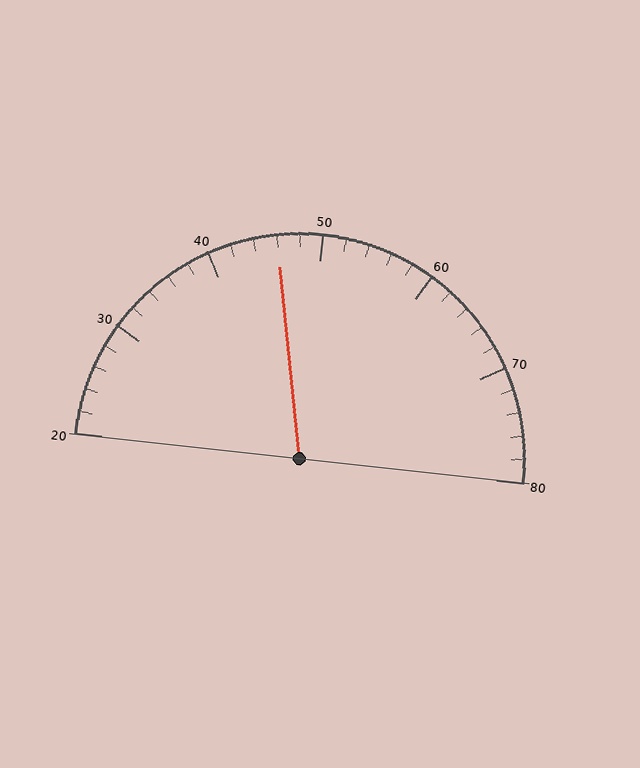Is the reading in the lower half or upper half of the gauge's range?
The reading is in the lower half of the range (20 to 80).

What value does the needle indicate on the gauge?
The needle indicates approximately 46.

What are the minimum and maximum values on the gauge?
The gauge ranges from 20 to 80.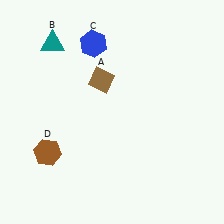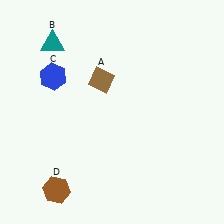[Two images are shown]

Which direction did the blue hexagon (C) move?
The blue hexagon (C) moved left.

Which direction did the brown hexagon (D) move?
The brown hexagon (D) moved down.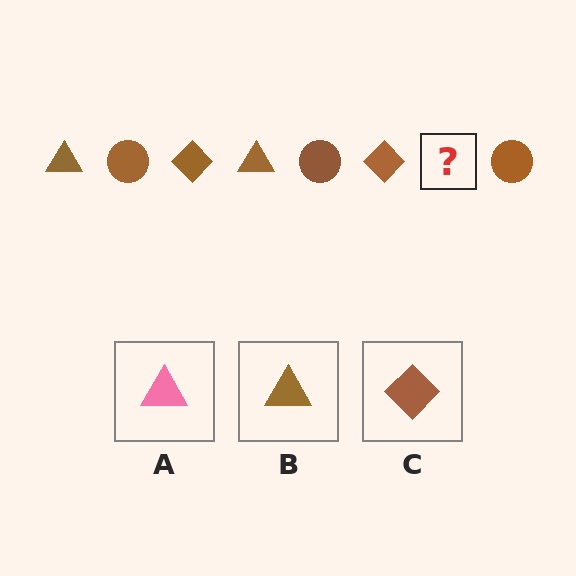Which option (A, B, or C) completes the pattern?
B.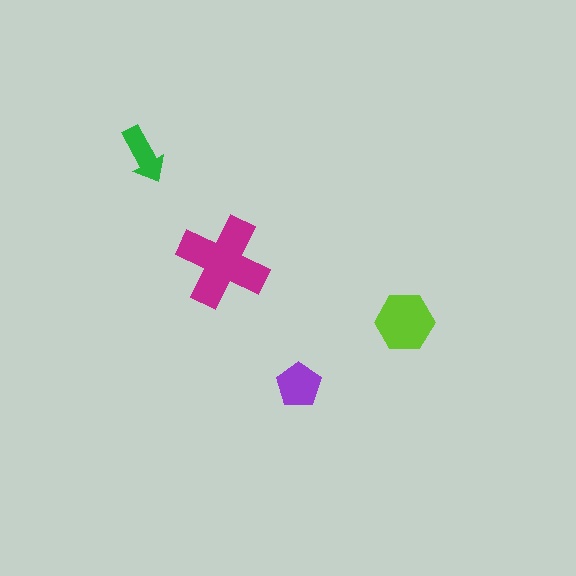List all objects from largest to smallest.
The magenta cross, the lime hexagon, the purple pentagon, the green arrow.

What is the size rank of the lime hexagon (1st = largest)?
2nd.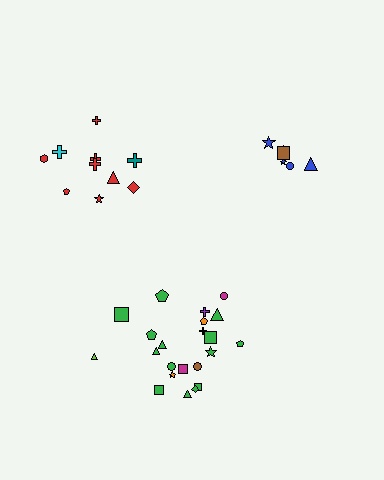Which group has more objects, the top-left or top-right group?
The top-left group.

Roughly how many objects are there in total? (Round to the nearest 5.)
Roughly 40 objects in total.